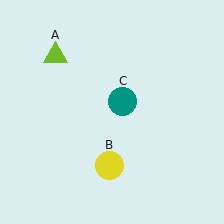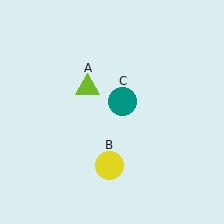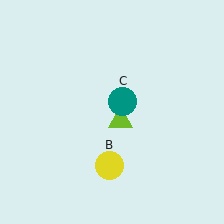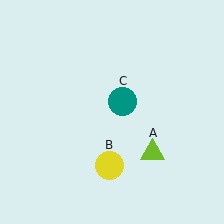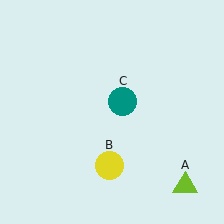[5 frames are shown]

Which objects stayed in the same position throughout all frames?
Yellow circle (object B) and teal circle (object C) remained stationary.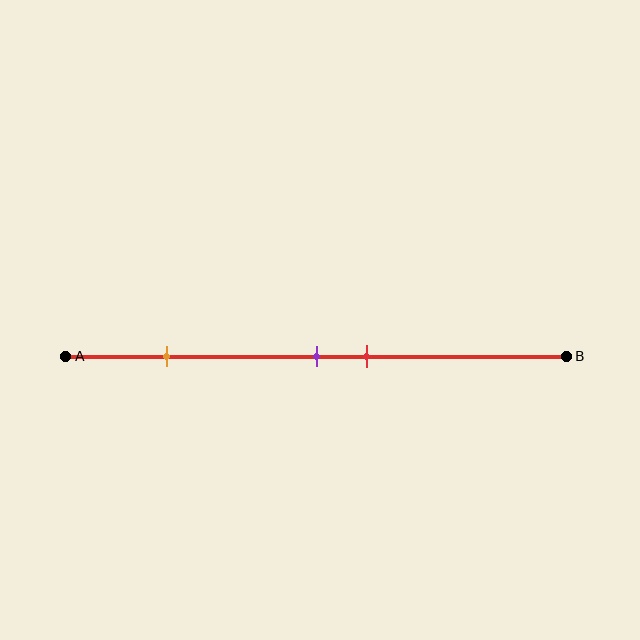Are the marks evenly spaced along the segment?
No, the marks are not evenly spaced.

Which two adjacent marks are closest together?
The purple and red marks are the closest adjacent pair.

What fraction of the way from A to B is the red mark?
The red mark is approximately 60% (0.6) of the way from A to B.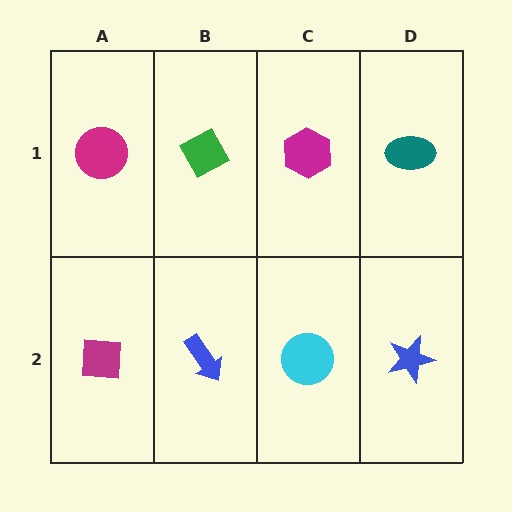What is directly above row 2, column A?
A magenta circle.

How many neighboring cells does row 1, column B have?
3.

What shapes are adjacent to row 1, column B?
A blue arrow (row 2, column B), a magenta circle (row 1, column A), a magenta hexagon (row 1, column C).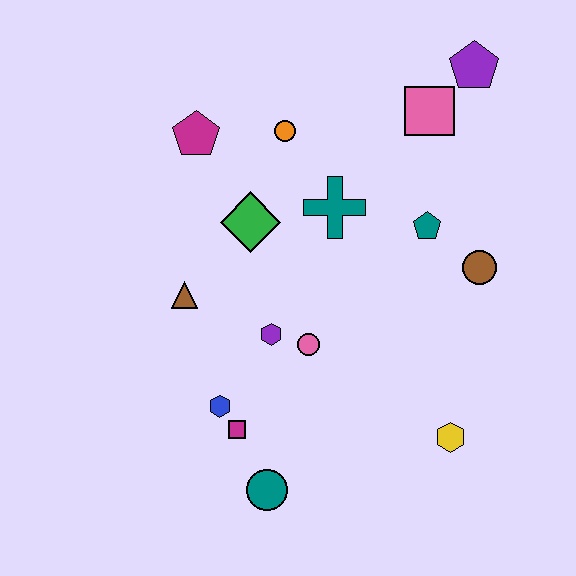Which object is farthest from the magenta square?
The purple pentagon is farthest from the magenta square.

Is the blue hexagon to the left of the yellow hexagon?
Yes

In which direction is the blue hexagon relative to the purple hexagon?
The blue hexagon is below the purple hexagon.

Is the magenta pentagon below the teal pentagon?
No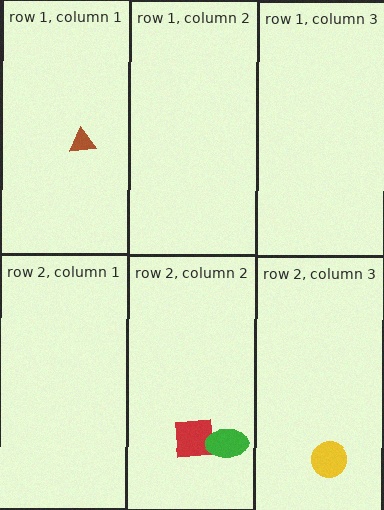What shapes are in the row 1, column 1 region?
The brown triangle.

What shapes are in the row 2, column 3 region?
The yellow circle.